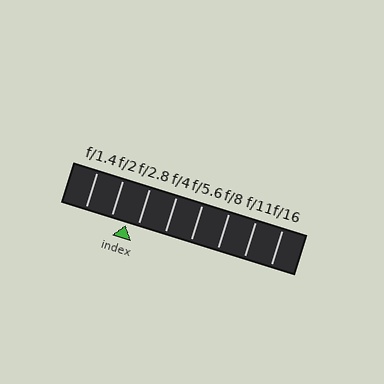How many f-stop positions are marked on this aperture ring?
There are 8 f-stop positions marked.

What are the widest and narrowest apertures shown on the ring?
The widest aperture shown is f/1.4 and the narrowest is f/16.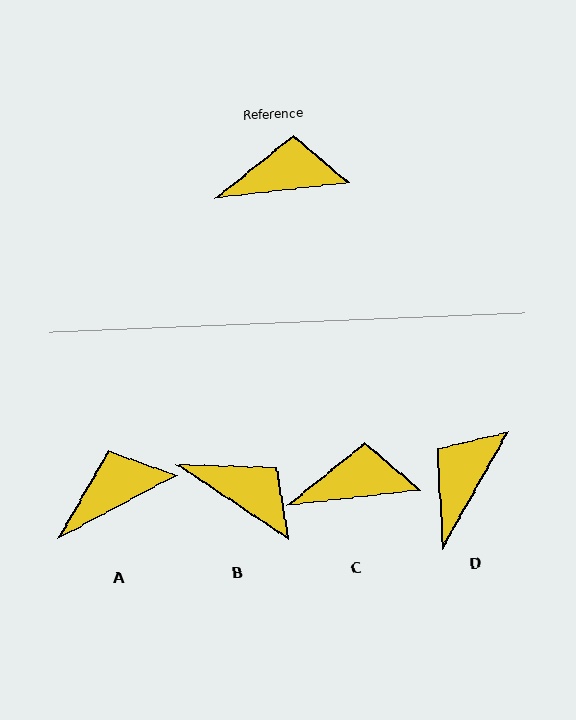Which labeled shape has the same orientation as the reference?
C.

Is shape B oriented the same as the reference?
No, it is off by about 40 degrees.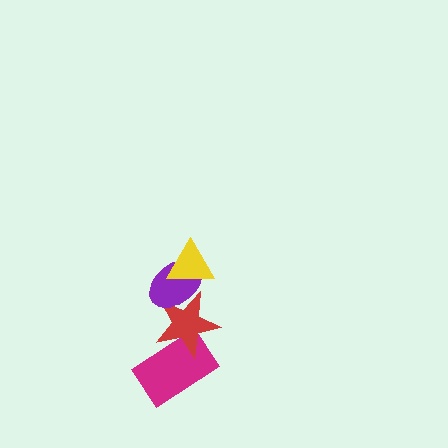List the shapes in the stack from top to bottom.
From top to bottom: the yellow triangle, the purple ellipse, the red star, the magenta rectangle.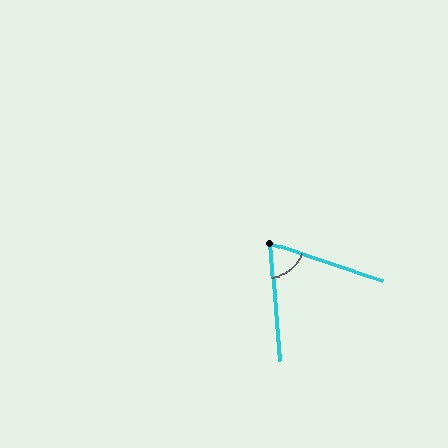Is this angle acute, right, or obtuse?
It is acute.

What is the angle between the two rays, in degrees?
Approximately 67 degrees.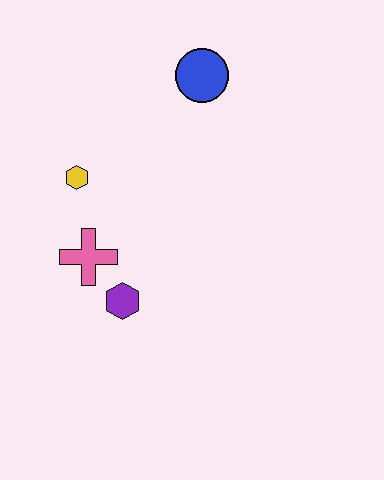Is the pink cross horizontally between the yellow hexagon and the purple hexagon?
Yes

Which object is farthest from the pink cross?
The blue circle is farthest from the pink cross.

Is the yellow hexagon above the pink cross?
Yes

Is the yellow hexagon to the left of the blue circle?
Yes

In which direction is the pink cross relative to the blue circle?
The pink cross is below the blue circle.